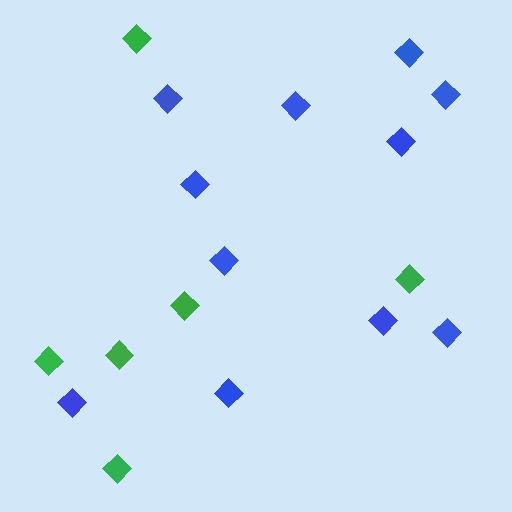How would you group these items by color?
There are 2 groups: one group of blue diamonds (11) and one group of green diamonds (6).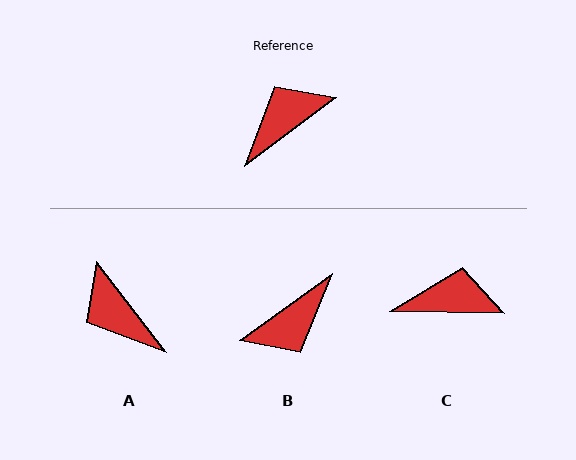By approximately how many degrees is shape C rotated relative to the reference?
Approximately 38 degrees clockwise.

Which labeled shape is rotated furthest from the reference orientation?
B, about 179 degrees away.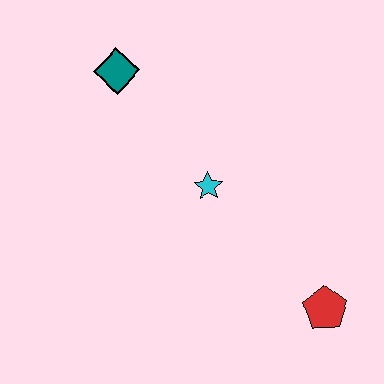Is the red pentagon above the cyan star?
No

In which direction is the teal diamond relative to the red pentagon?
The teal diamond is above the red pentagon.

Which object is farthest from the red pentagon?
The teal diamond is farthest from the red pentagon.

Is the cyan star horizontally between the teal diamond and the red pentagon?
Yes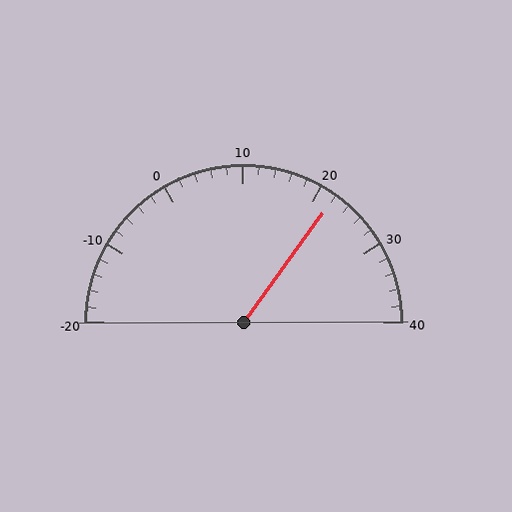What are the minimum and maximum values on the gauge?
The gauge ranges from -20 to 40.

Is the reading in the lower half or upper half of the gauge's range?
The reading is in the upper half of the range (-20 to 40).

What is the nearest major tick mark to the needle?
The nearest major tick mark is 20.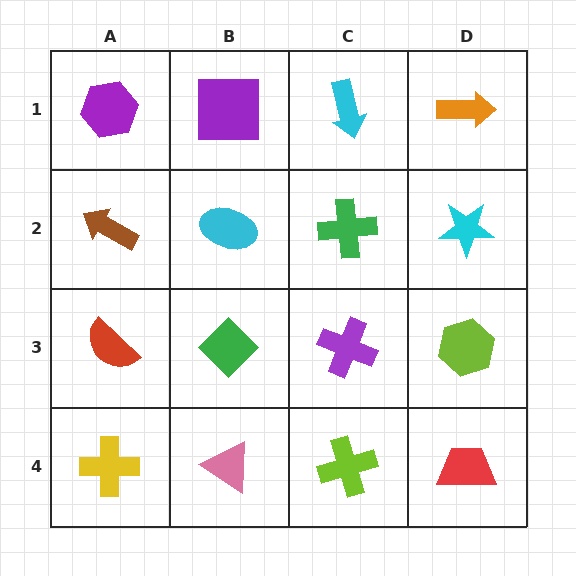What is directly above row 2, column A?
A purple hexagon.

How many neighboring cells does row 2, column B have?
4.